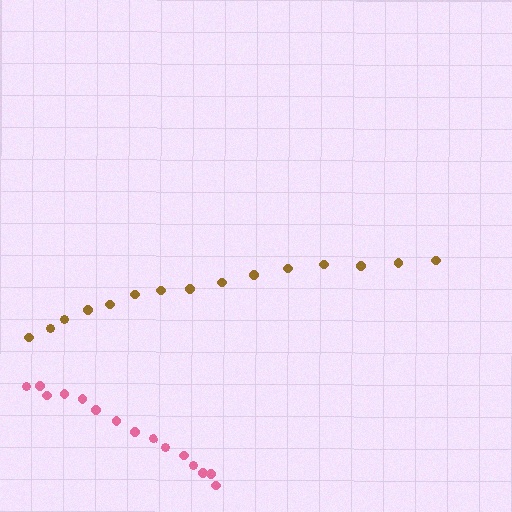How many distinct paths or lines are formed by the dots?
There are 2 distinct paths.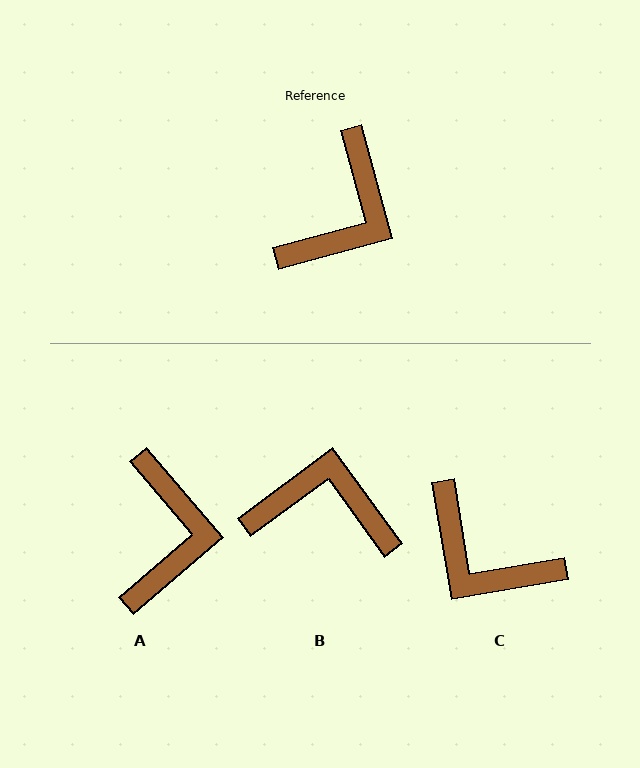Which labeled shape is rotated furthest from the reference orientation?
B, about 111 degrees away.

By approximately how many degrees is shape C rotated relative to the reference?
Approximately 96 degrees clockwise.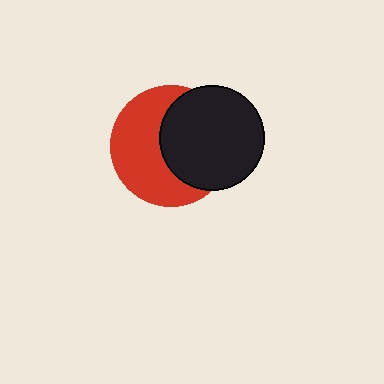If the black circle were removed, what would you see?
You would see the complete red circle.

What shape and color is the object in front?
The object in front is a black circle.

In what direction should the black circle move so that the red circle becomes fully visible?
The black circle should move right. That is the shortest direction to clear the overlap and leave the red circle fully visible.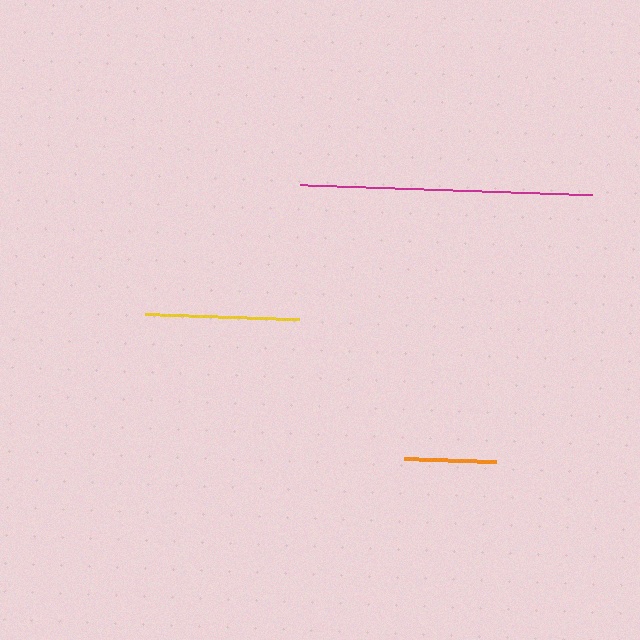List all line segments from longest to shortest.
From longest to shortest: magenta, yellow, orange.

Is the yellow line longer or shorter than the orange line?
The yellow line is longer than the orange line.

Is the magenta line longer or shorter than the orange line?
The magenta line is longer than the orange line.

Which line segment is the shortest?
The orange line is the shortest at approximately 92 pixels.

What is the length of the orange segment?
The orange segment is approximately 92 pixels long.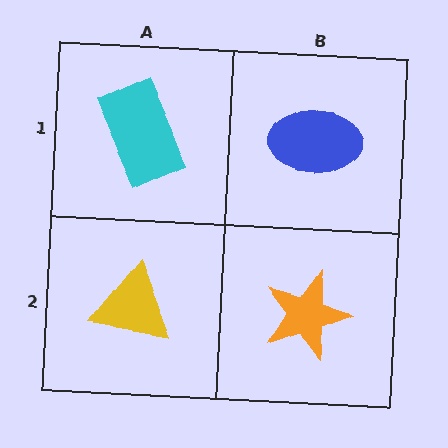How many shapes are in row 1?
2 shapes.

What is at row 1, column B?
A blue ellipse.